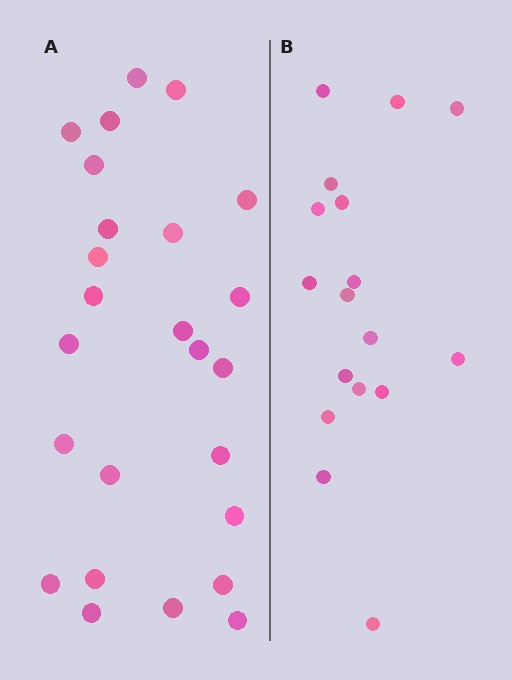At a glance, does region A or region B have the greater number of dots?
Region A (the left region) has more dots.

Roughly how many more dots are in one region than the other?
Region A has roughly 8 or so more dots than region B.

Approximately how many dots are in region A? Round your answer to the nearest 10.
About 20 dots. (The exact count is 25, which rounds to 20.)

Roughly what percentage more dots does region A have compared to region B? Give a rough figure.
About 45% more.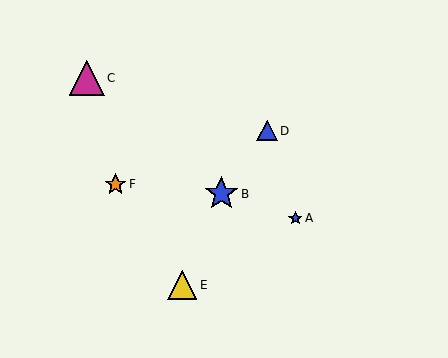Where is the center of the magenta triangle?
The center of the magenta triangle is at (87, 78).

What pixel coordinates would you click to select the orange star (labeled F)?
Click at (115, 184) to select the orange star F.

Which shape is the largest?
The magenta triangle (labeled C) is the largest.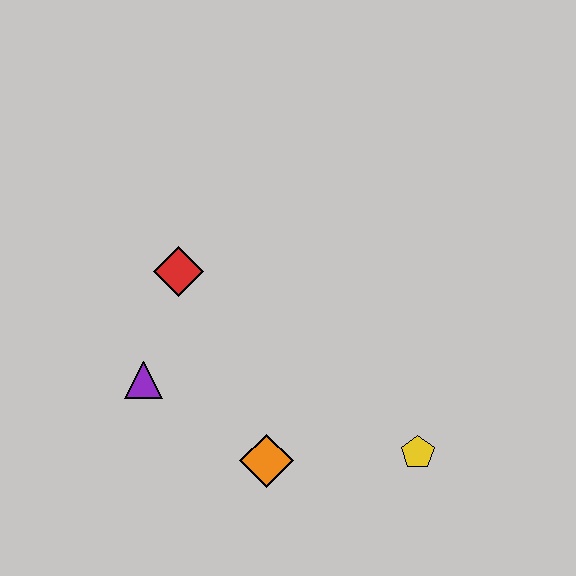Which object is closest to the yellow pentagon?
The orange diamond is closest to the yellow pentagon.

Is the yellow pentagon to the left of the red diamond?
No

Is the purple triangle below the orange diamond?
No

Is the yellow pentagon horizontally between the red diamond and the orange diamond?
No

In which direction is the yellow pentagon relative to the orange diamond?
The yellow pentagon is to the right of the orange diamond.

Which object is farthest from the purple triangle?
The yellow pentagon is farthest from the purple triangle.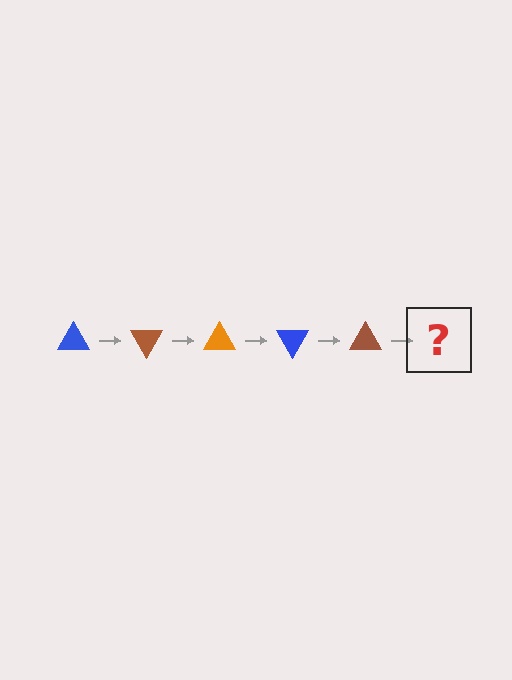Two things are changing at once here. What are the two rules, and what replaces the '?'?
The two rules are that it rotates 60 degrees each step and the color cycles through blue, brown, and orange. The '?' should be an orange triangle, rotated 300 degrees from the start.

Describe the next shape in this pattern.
It should be an orange triangle, rotated 300 degrees from the start.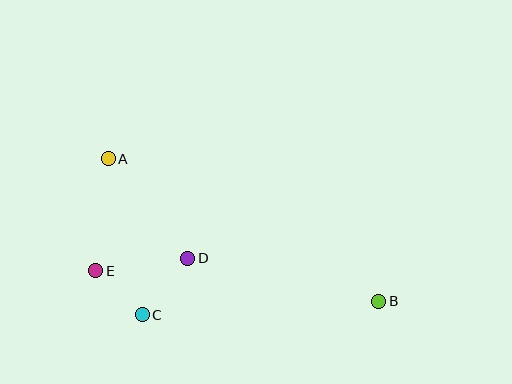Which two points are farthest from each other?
Points A and B are farthest from each other.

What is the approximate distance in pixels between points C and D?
The distance between C and D is approximately 72 pixels.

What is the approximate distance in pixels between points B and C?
The distance between B and C is approximately 237 pixels.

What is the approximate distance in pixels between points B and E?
The distance between B and E is approximately 284 pixels.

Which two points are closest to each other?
Points C and E are closest to each other.